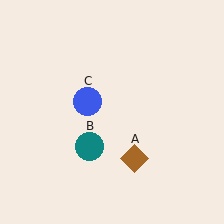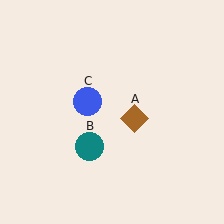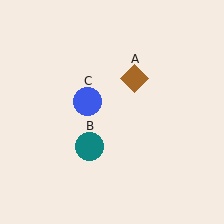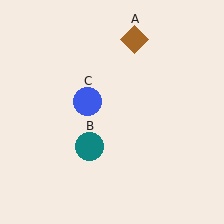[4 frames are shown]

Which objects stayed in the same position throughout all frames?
Teal circle (object B) and blue circle (object C) remained stationary.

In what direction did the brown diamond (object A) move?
The brown diamond (object A) moved up.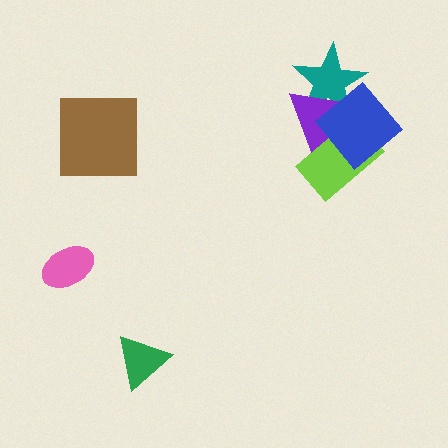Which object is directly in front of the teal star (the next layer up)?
The purple triangle is directly in front of the teal star.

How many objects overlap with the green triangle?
0 objects overlap with the green triangle.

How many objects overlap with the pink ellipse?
0 objects overlap with the pink ellipse.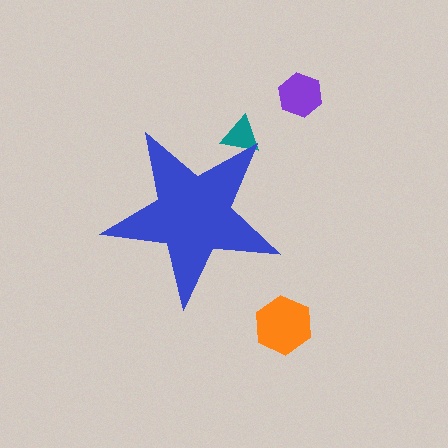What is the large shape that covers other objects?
A blue star.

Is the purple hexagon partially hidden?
No, the purple hexagon is fully visible.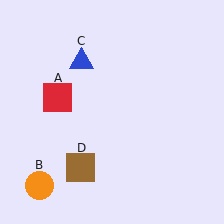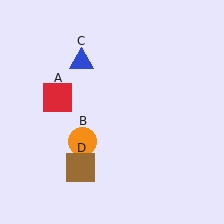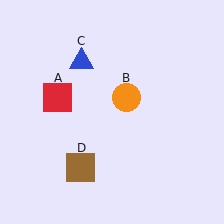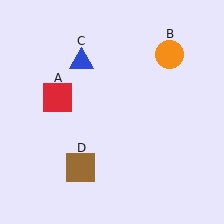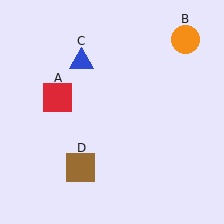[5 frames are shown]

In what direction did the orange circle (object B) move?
The orange circle (object B) moved up and to the right.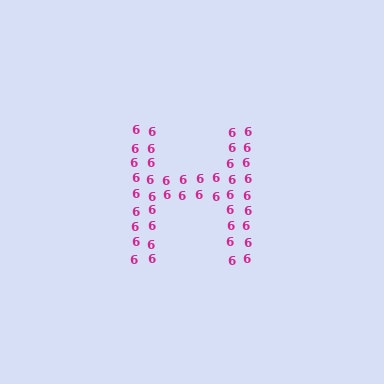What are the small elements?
The small elements are digit 6's.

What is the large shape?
The large shape is the letter H.